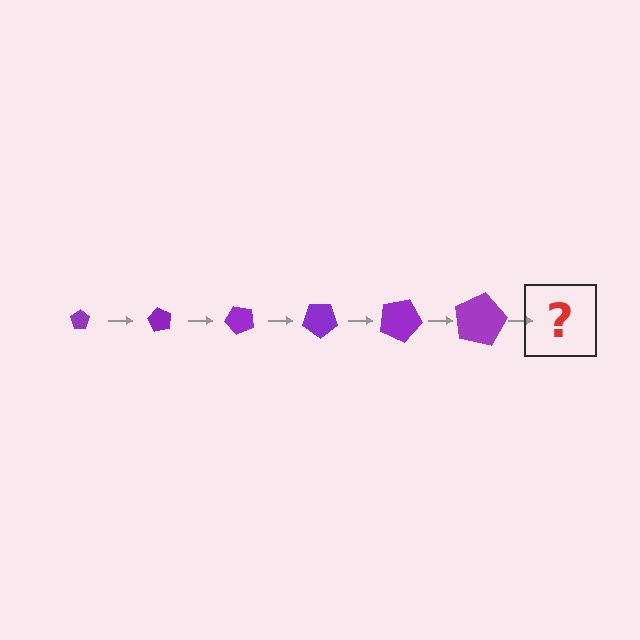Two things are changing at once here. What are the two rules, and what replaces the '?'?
The two rules are that the pentagon grows larger each step and it rotates 60 degrees each step. The '?' should be a pentagon, larger than the previous one and rotated 360 degrees from the start.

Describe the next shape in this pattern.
It should be a pentagon, larger than the previous one and rotated 360 degrees from the start.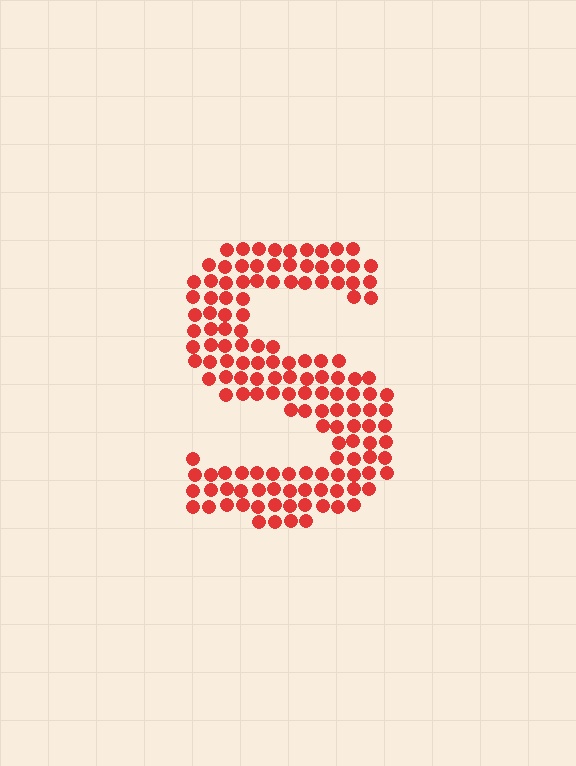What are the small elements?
The small elements are circles.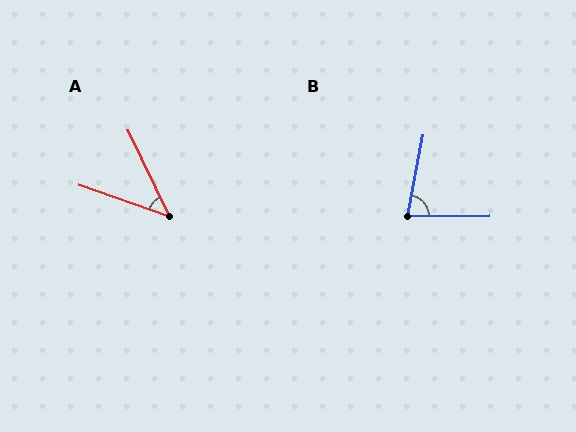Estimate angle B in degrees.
Approximately 79 degrees.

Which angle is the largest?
B, at approximately 79 degrees.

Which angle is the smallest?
A, at approximately 45 degrees.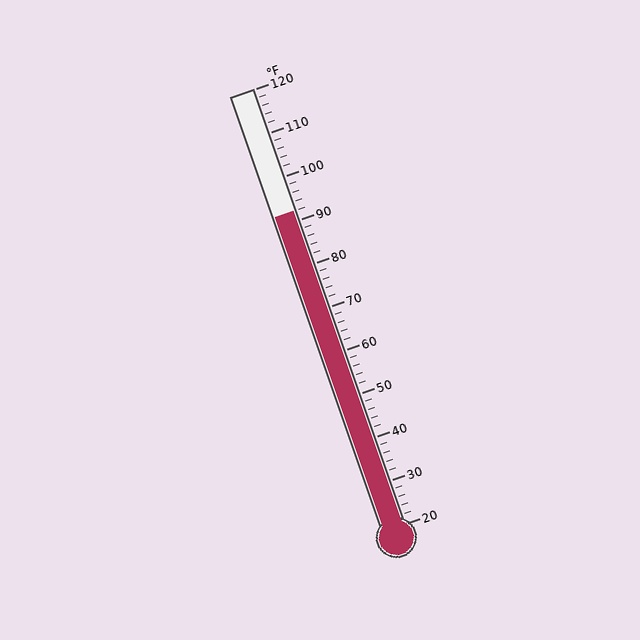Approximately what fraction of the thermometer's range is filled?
The thermometer is filled to approximately 70% of its range.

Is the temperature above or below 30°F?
The temperature is above 30°F.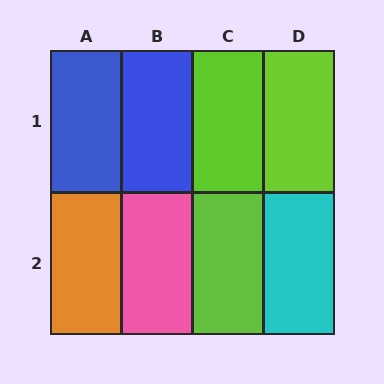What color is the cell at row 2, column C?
Lime.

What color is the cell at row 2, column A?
Orange.